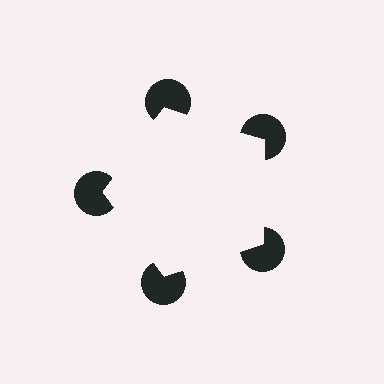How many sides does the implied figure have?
5 sides.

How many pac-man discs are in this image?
There are 5 — one at each vertex of the illusory pentagon.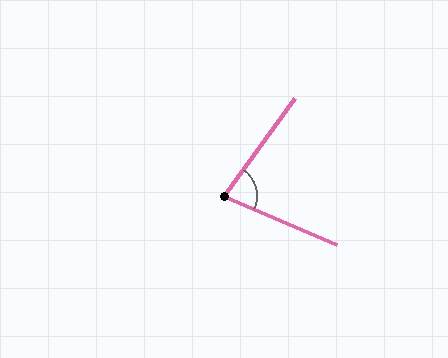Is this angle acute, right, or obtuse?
It is acute.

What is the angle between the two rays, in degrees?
Approximately 77 degrees.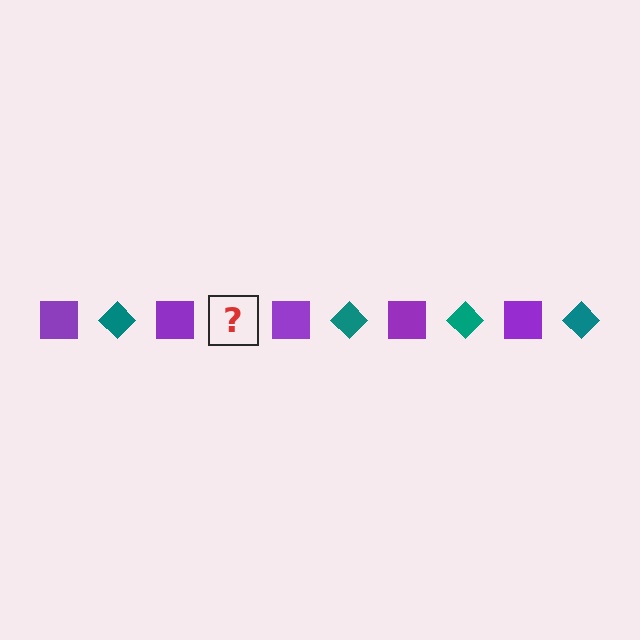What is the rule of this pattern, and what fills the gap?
The rule is that the pattern alternates between purple square and teal diamond. The gap should be filled with a teal diamond.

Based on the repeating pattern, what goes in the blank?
The blank should be a teal diamond.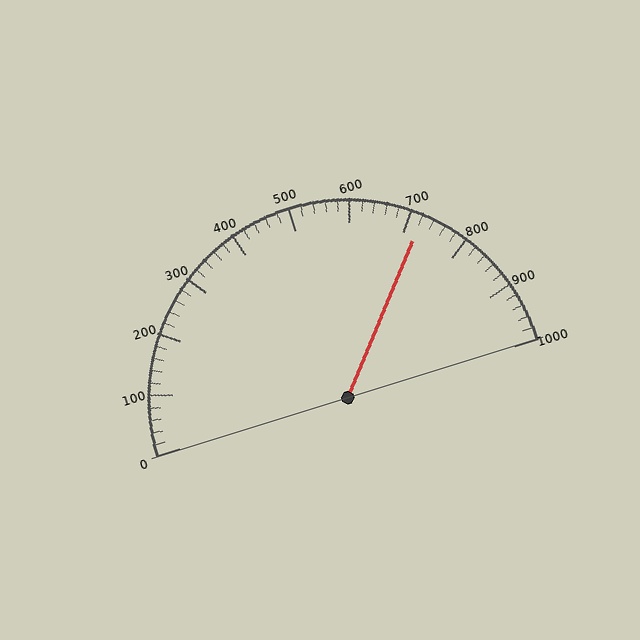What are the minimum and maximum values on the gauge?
The gauge ranges from 0 to 1000.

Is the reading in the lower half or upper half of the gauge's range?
The reading is in the upper half of the range (0 to 1000).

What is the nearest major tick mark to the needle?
The nearest major tick mark is 700.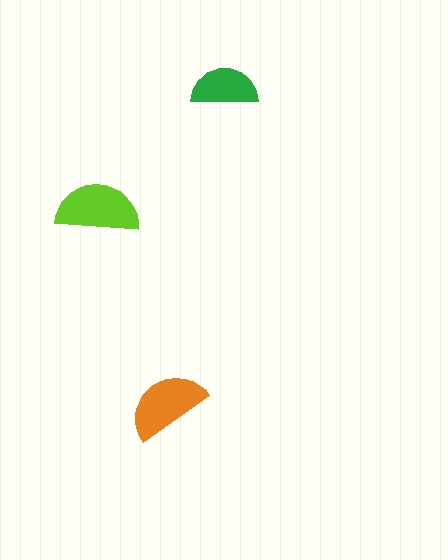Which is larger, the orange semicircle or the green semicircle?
The orange one.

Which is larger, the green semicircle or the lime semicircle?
The lime one.